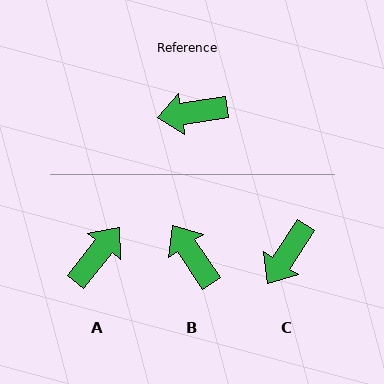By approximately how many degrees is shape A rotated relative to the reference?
Approximately 137 degrees clockwise.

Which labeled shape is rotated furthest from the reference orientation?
A, about 137 degrees away.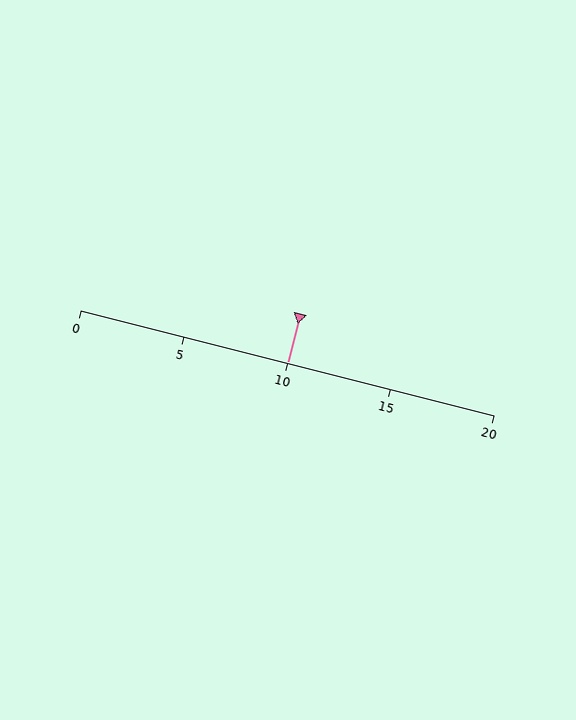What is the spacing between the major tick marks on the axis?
The major ticks are spaced 5 apart.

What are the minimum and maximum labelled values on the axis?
The axis runs from 0 to 20.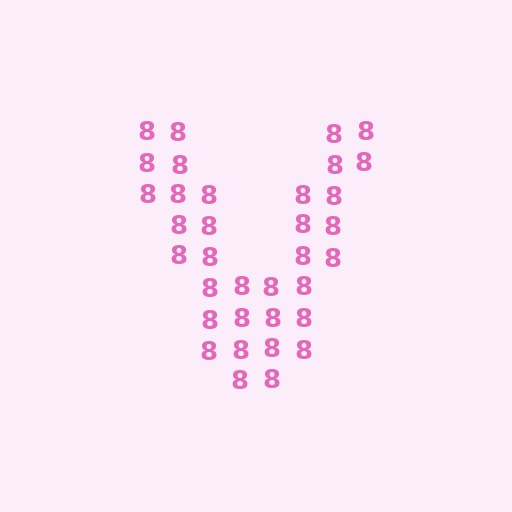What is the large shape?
The large shape is the letter V.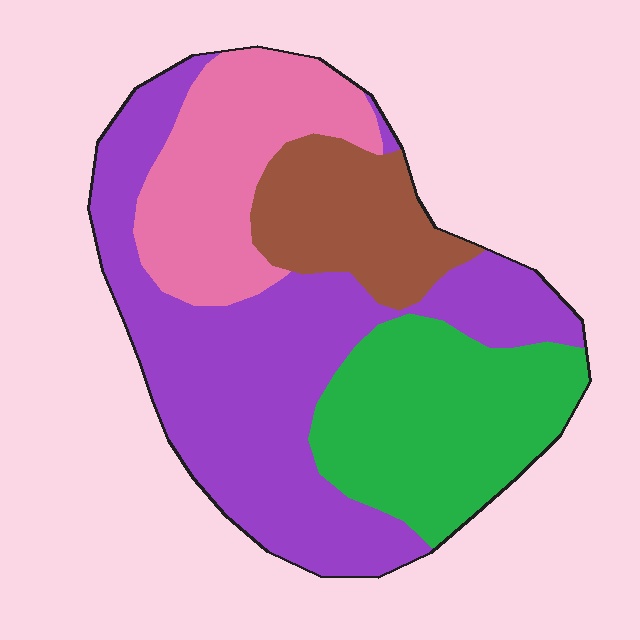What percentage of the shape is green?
Green covers roughly 25% of the shape.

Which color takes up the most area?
Purple, at roughly 40%.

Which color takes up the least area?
Brown, at roughly 15%.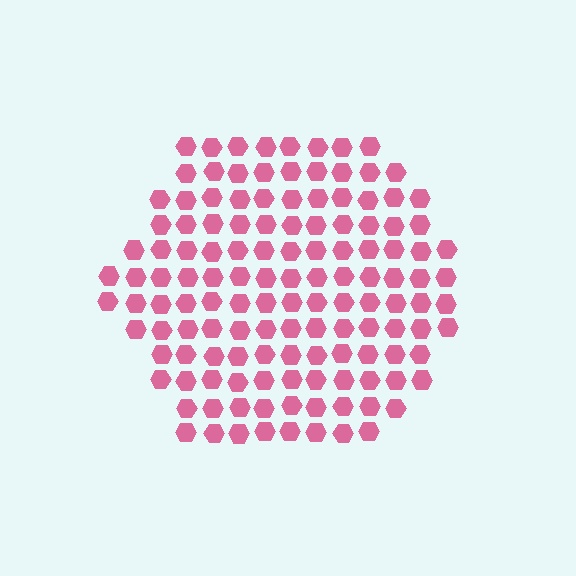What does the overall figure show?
The overall figure shows a hexagon.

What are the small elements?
The small elements are hexagons.